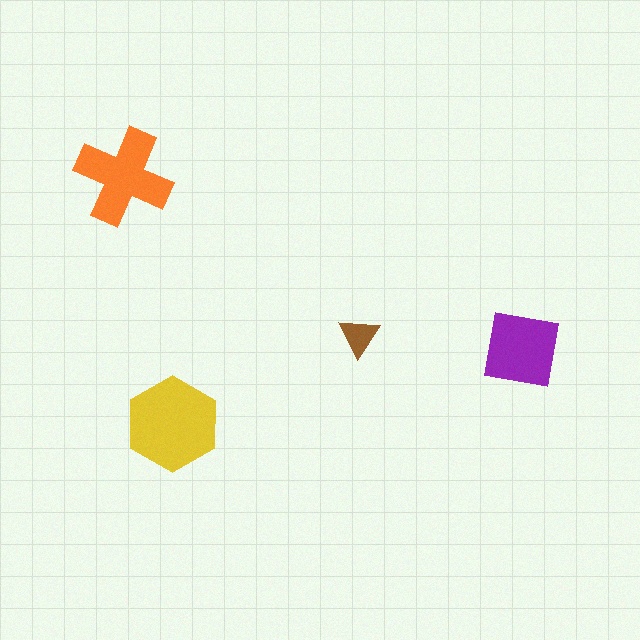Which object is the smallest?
The brown triangle.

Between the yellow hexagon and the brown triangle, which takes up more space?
The yellow hexagon.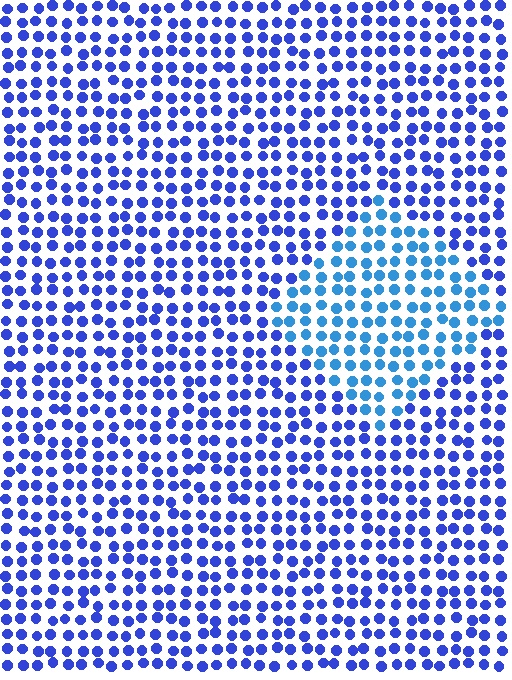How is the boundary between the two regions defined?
The boundary is defined purely by a slight shift in hue (about 29 degrees). Spacing, size, and orientation are identical on both sides.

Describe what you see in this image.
The image is filled with small blue elements in a uniform arrangement. A diamond-shaped region is visible where the elements are tinted to a slightly different hue, forming a subtle color boundary.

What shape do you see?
I see a diamond.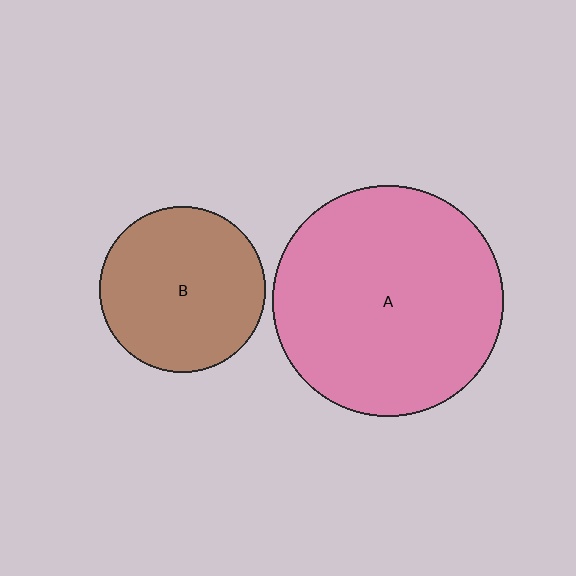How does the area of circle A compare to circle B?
Approximately 1.9 times.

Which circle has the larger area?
Circle A (pink).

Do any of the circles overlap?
No, none of the circles overlap.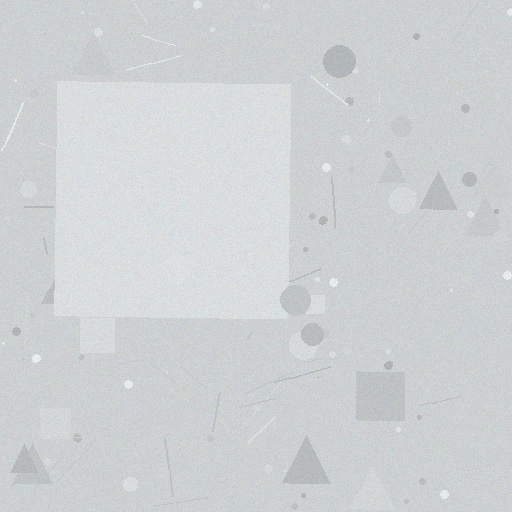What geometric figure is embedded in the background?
A square is embedded in the background.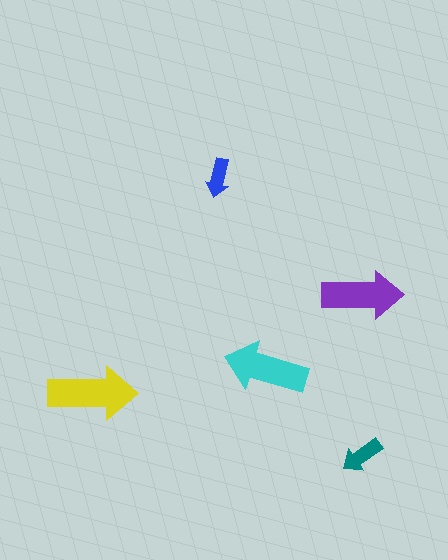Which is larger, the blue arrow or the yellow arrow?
The yellow one.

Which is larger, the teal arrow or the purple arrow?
The purple one.